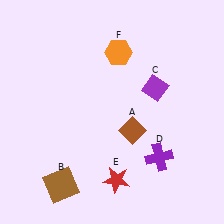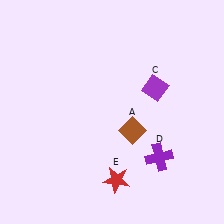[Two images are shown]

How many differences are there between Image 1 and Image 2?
There are 2 differences between the two images.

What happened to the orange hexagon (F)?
The orange hexagon (F) was removed in Image 2. It was in the top-right area of Image 1.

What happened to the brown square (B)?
The brown square (B) was removed in Image 2. It was in the bottom-left area of Image 1.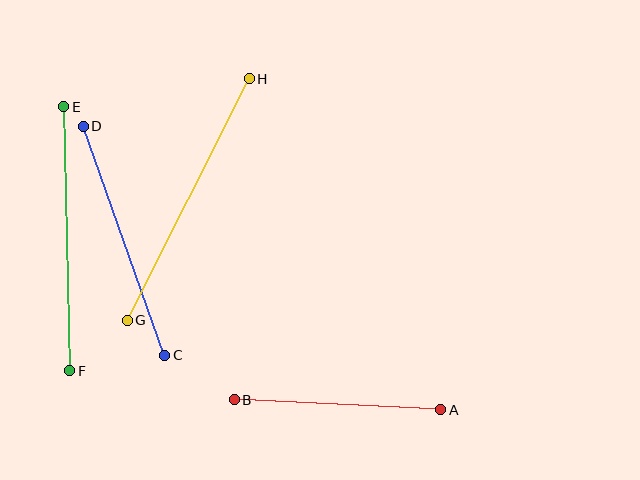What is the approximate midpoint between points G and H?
The midpoint is at approximately (188, 200) pixels.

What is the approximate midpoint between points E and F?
The midpoint is at approximately (67, 239) pixels.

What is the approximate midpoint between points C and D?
The midpoint is at approximately (124, 241) pixels.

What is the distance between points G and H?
The distance is approximately 270 pixels.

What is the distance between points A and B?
The distance is approximately 207 pixels.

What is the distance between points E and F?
The distance is approximately 264 pixels.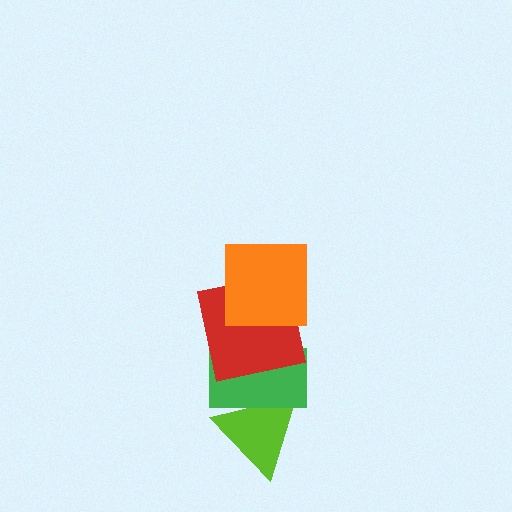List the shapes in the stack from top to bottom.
From top to bottom: the orange square, the red square, the green rectangle, the lime triangle.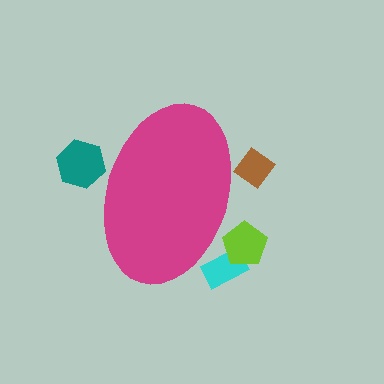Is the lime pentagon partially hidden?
Yes, the lime pentagon is partially hidden behind the magenta ellipse.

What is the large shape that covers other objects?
A magenta ellipse.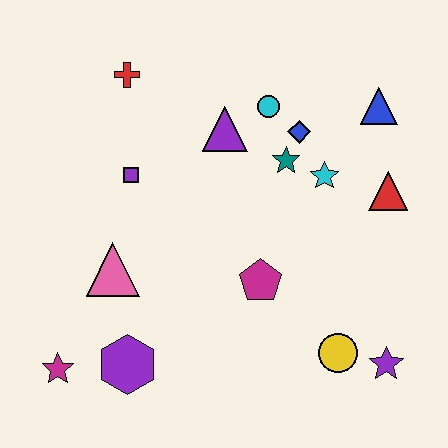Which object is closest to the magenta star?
The purple hexagon is closest to the magenta star.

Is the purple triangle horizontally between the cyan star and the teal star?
No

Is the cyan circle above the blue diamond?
Yes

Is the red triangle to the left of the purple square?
No